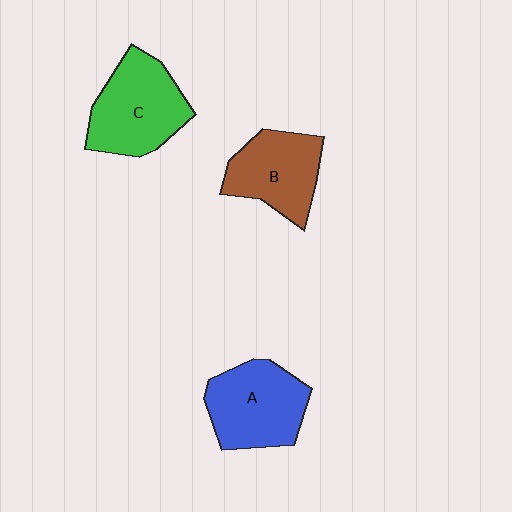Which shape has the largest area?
Shape C (green).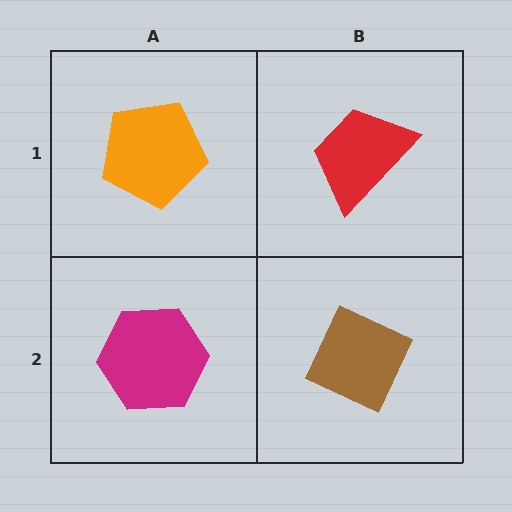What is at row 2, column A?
A magenta hexagon.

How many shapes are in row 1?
2 shapes.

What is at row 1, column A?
An orange pentagon.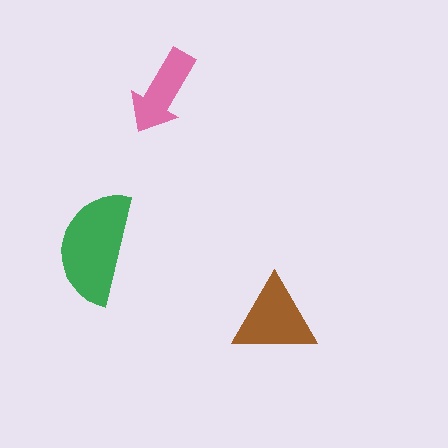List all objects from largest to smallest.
The green semicircle, the brown triangle, the pink arrow.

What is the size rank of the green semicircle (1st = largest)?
1st.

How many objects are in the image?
There are 3 objects in the image.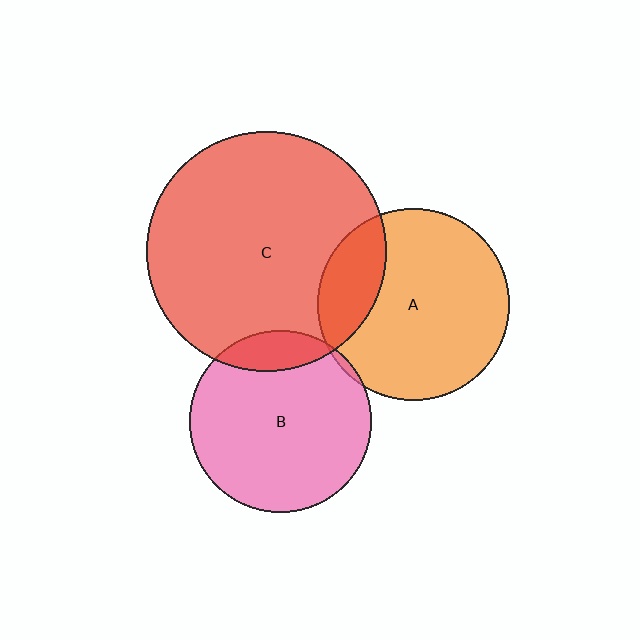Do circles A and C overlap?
Yes.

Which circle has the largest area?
Circle C (red).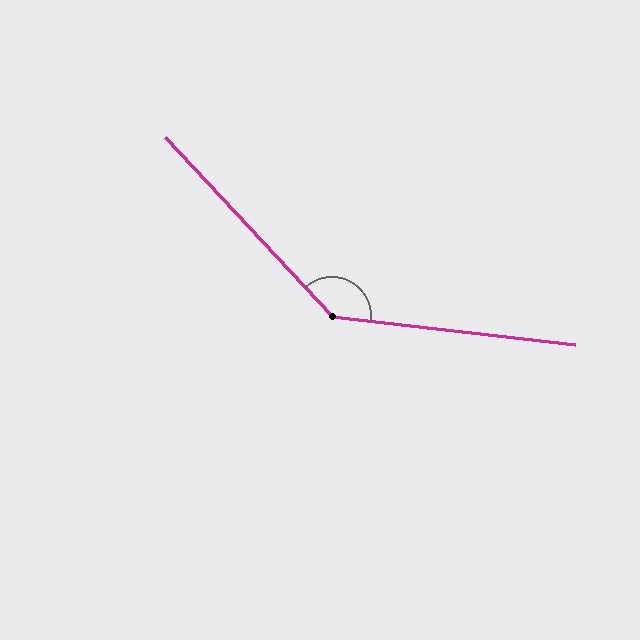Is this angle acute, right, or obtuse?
It is obtuse.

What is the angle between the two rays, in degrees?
Approximately 140 degrees.